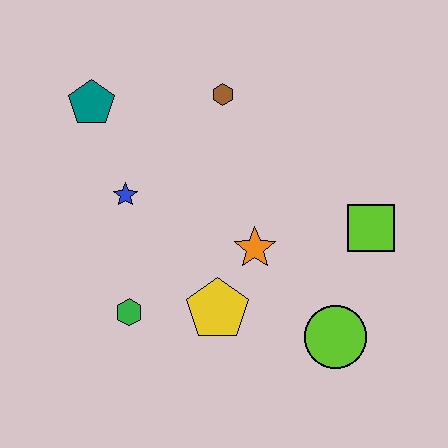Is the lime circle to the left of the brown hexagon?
No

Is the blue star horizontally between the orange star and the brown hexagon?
No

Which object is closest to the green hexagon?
The yellow pentagon is closest to the green hexagon.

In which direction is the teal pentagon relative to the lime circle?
The teal pentagon is to the left of the lime circle.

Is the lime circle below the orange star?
Yes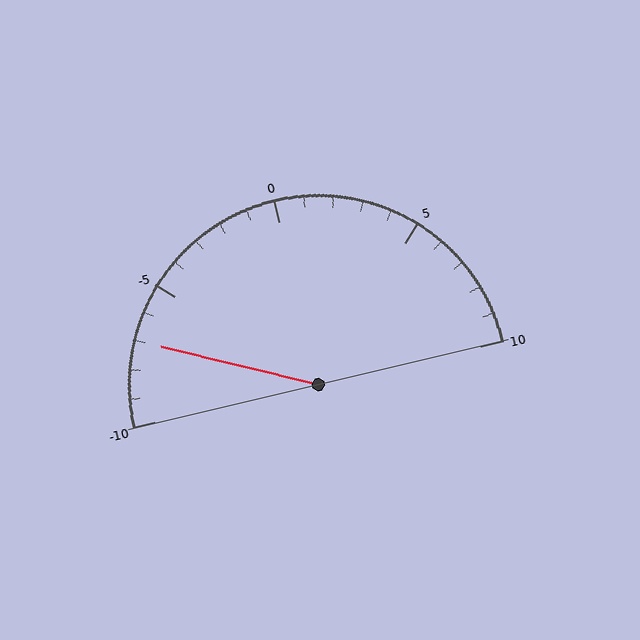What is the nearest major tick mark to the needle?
The nearest major tick mark is -5.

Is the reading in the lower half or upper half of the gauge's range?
The reading is in the lower half of the range (-10 to 10).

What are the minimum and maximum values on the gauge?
The gauge ranges from -10 to 10.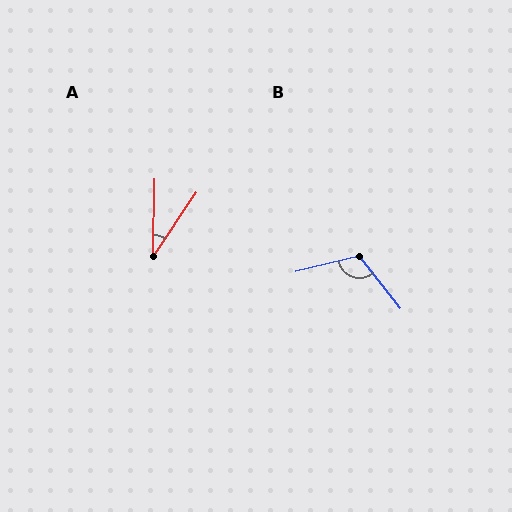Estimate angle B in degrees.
Approximately 115 degrees.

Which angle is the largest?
B, at approximately 115 degrees.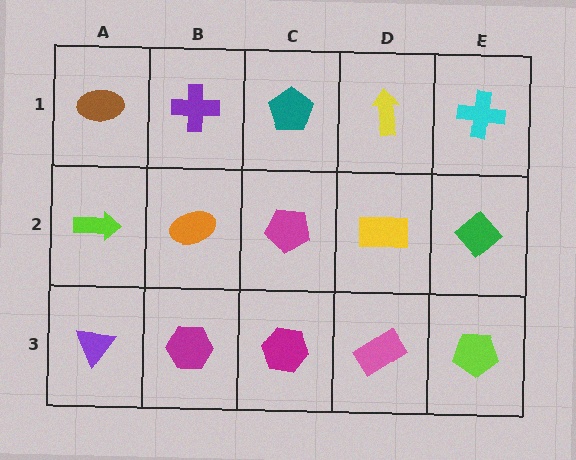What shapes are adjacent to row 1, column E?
A green diamond (row 2, column E), a yellow arrow (row 1, column D).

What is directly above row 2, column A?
A brown ellipse.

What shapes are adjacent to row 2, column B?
A purple cross (row 1, column B), a magenta hexagon (row 3, column B), a lime arrow (row 2, column A), a magenta pentagon (row 2, column C).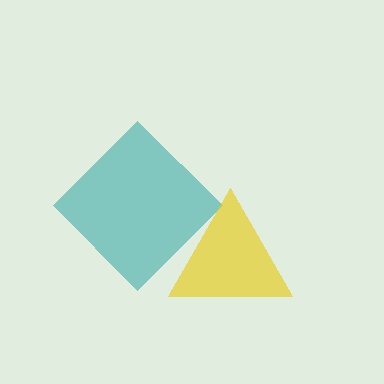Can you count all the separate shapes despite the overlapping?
Yes, there are 2 separate shapes.